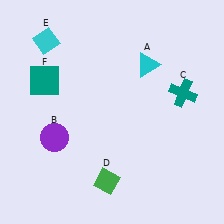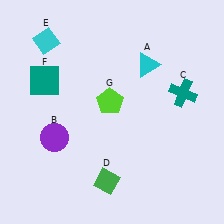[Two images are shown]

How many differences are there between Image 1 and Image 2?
There is 1 difference between the two images.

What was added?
A lime pentagon (G) was added in Image 2.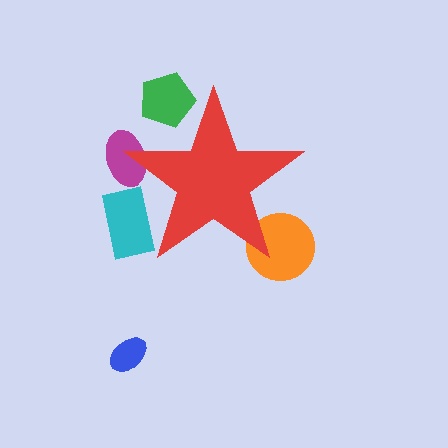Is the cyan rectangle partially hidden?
Yes, the cyan rectangle is partially hidden behind the red star.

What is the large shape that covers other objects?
A red star.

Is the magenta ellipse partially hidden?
Yes, the magenta ellipse is partially hidden behind the red star.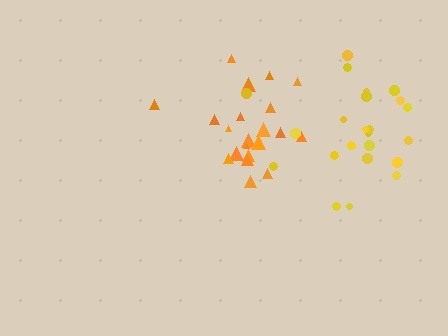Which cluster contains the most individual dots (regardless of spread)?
Yellow (23).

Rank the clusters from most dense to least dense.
orange, yellow.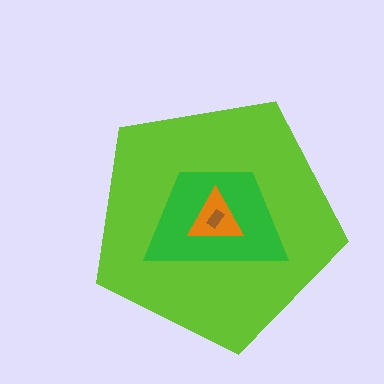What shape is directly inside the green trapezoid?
The orange triangle.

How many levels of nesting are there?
4.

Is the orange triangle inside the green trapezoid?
Yes.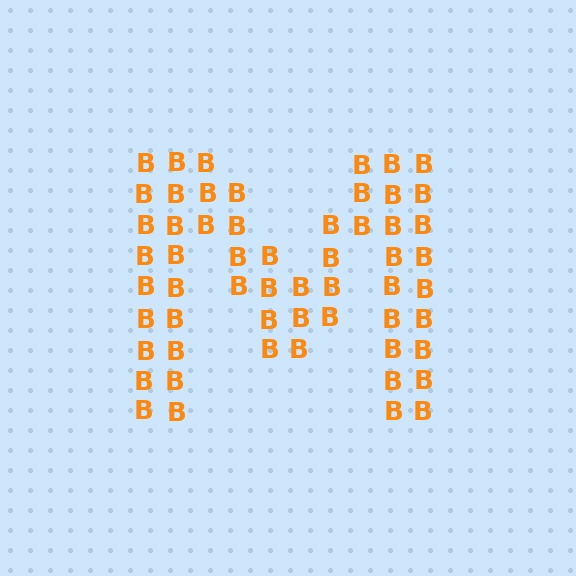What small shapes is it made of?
It is made of small letter B's.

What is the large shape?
The large shape is the letter M.